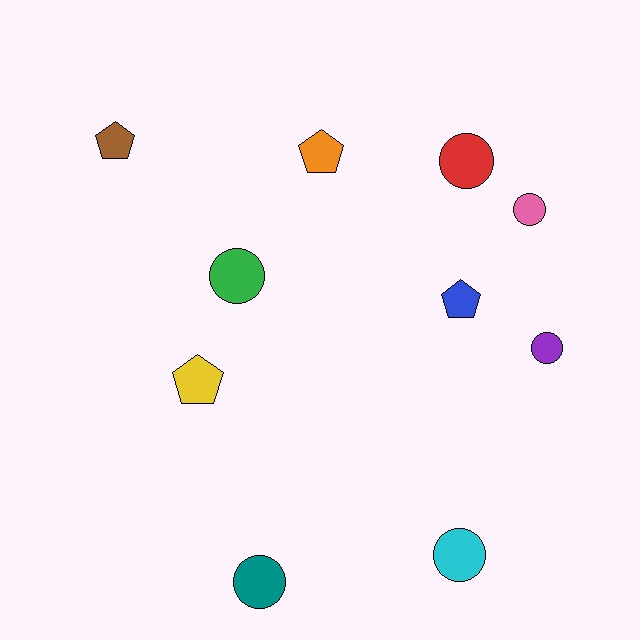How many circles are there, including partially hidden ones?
There are 6 circles.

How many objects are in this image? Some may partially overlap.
There are 10 objects.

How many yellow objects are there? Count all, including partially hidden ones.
There is 1 yellow object.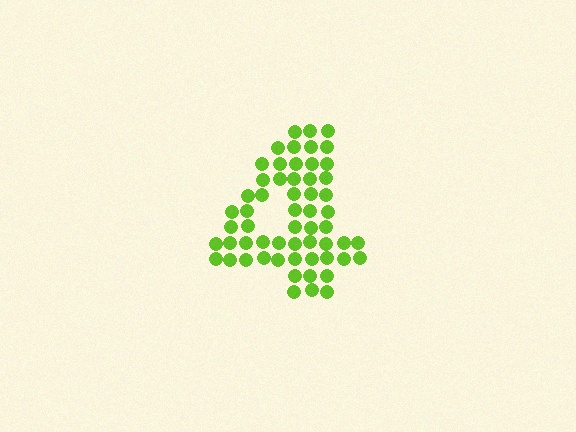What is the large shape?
The large shape is the digit 4.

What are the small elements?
The small elements are circles.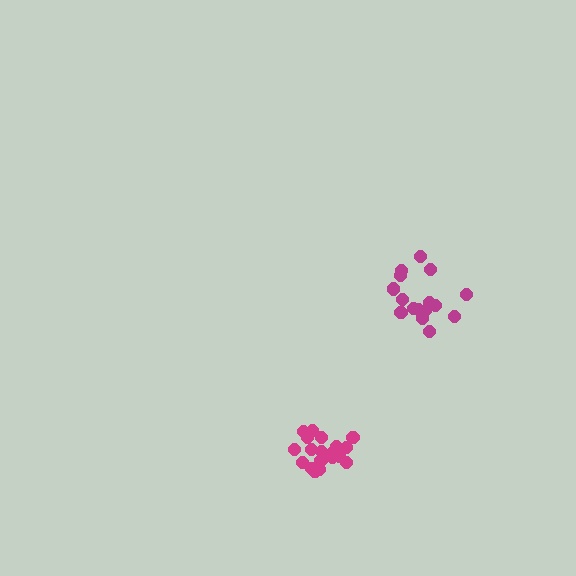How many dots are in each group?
Group 1: 19 dots, Group 2: 16 dots (35 total).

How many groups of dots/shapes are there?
There are 2 groups.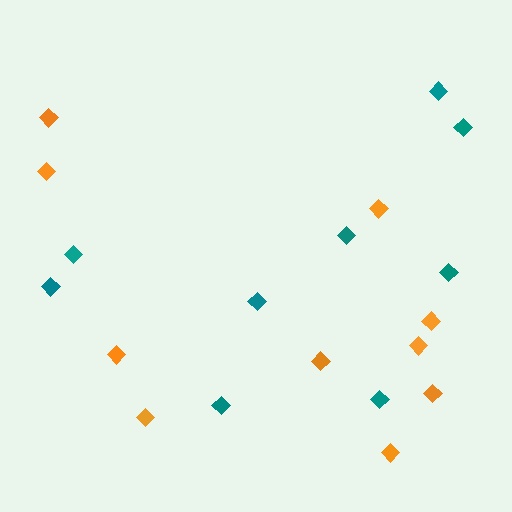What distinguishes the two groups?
There are 2 groups: one group of teal diamonds (9) and one group of orange diamonds (10).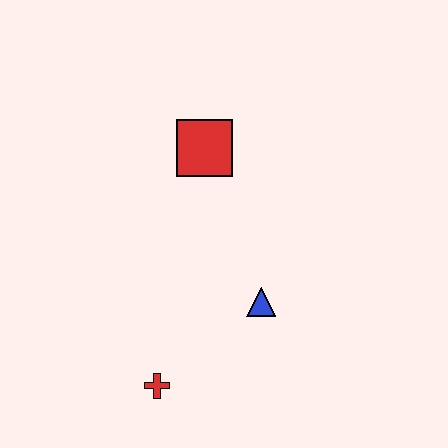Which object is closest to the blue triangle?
The red cross is closest to the blue triangle.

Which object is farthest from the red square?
The red cross is farthest from the red square.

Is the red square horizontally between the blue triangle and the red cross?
Yes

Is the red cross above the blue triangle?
No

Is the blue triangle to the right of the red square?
Yes